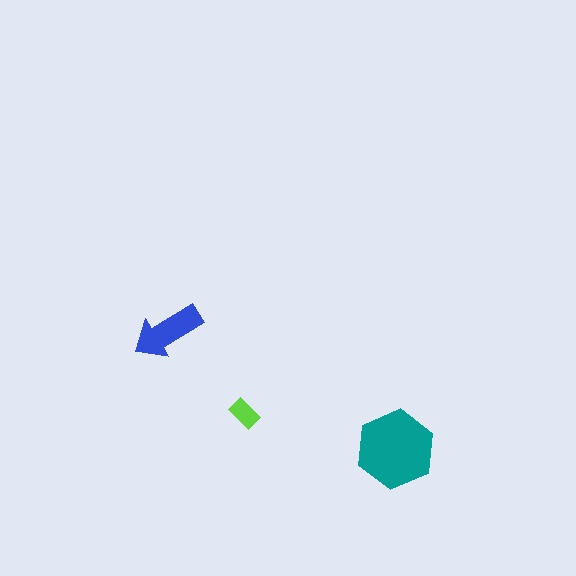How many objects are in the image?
There are 3 objects in the image.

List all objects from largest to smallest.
The teal hexagon, the blue arrow, the lime rectangle.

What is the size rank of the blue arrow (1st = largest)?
2nd.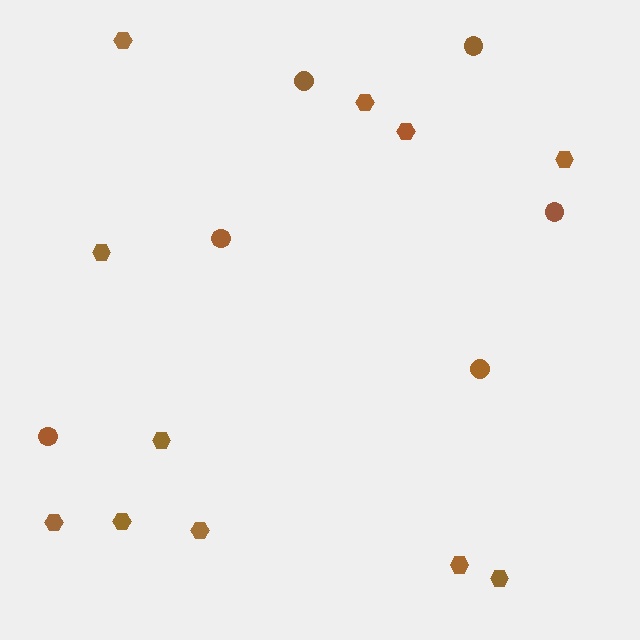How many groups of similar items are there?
There are 2 groups: one group of circles (6) and one group of hexagons (11).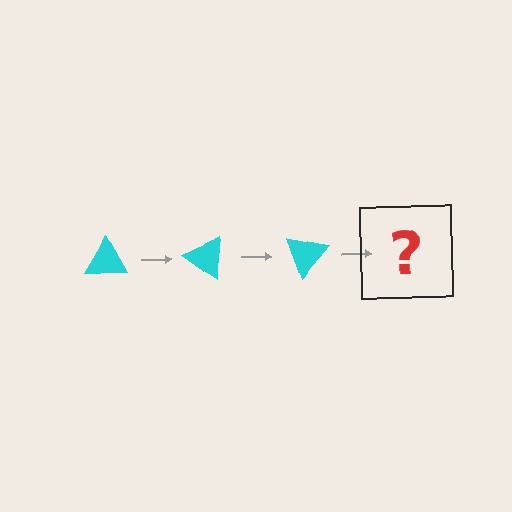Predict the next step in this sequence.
The next step is a cyan triangle rotated 105 degrees.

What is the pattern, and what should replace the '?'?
The pattern is that the triangle rotates 35 degrees each step. The '?' should be a cyan triangle rotated 105 degrees.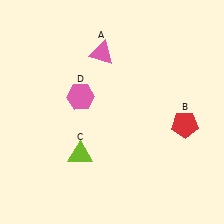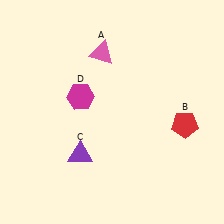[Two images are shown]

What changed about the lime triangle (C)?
In Image 1, C is lime. In Image 2, it changed to purple.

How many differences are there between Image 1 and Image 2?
There are 2 differences between the two images.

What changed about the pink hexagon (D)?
In Image 1, D is pink. In Image 2, it changed to magenta.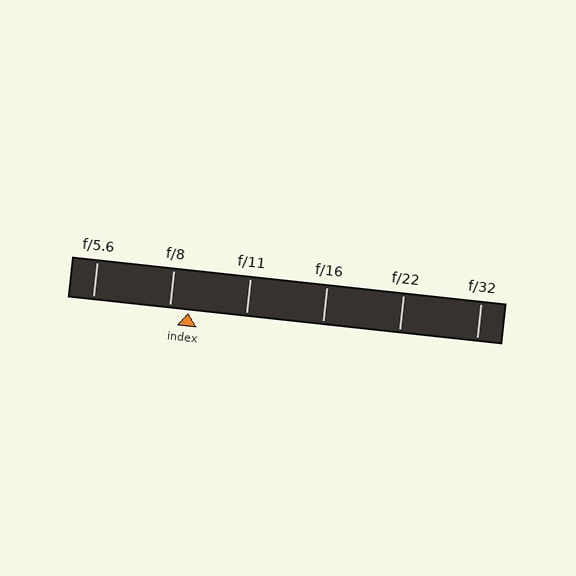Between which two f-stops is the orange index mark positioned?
The index mark is between f/8 and f/11.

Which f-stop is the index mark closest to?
The index mark is closest to f/8.